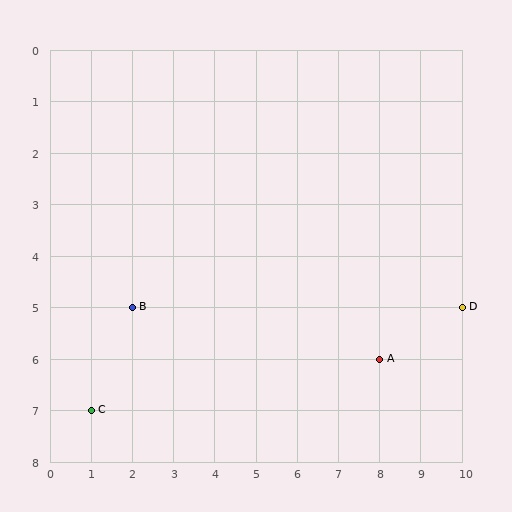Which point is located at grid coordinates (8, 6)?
Point A is at (8, 6).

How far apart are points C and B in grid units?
Points C and B are 1 column and 2 rows apart (about 2.2 grid units diagonally).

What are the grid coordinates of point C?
Point C is at grid coordinates (1, 7).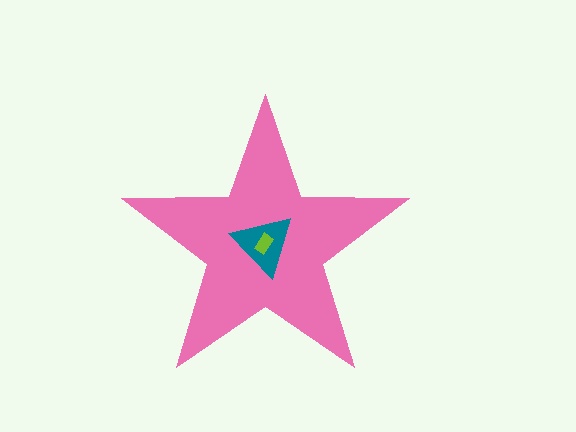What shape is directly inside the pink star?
The teal triangle.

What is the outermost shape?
The pink star.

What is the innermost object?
The lime rectangle.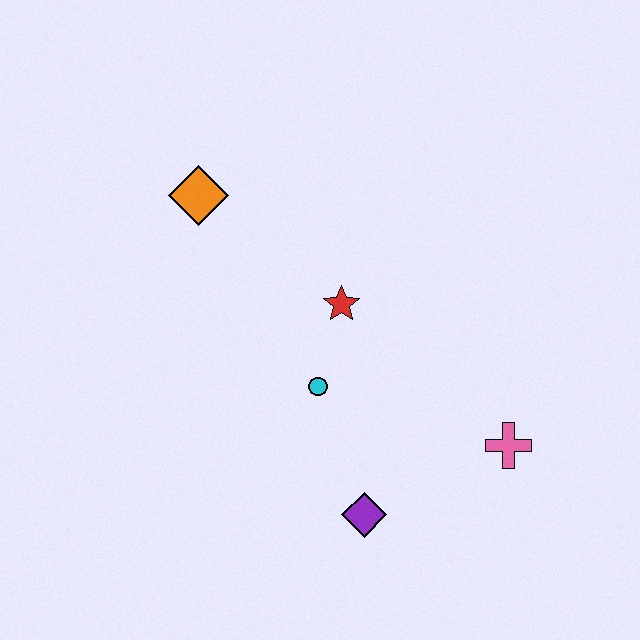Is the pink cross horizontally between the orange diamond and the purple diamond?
No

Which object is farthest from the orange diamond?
The pink cross is farthest from the orange diamond.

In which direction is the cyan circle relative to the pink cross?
The cyan circle is to the left of the pink cross.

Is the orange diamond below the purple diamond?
No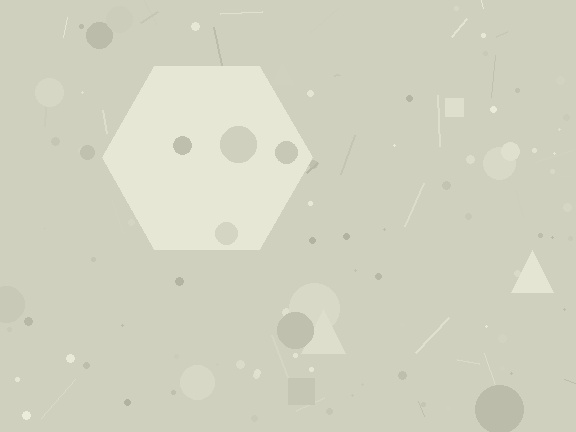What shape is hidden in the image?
A hexagon is hidden in the image.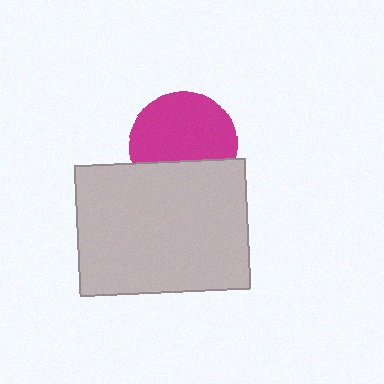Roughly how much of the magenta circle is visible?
Most of it is visible (roughly 67%).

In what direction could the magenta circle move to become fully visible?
The magenta circle could move up. That would shift it out from behind the light gray rectangle entirely.